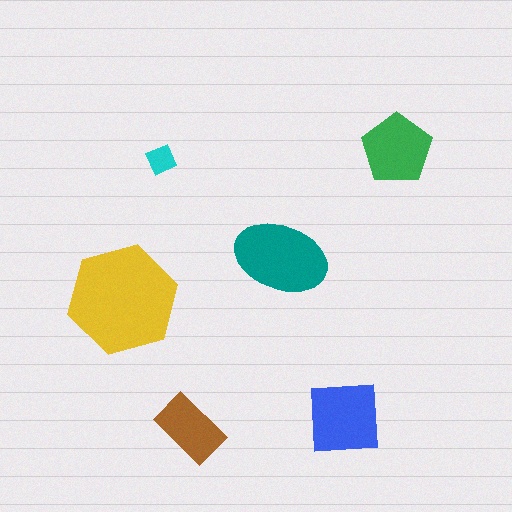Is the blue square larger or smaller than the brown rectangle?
Larger.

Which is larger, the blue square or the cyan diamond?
The blue square.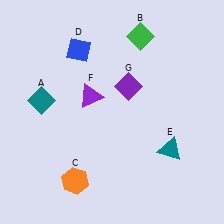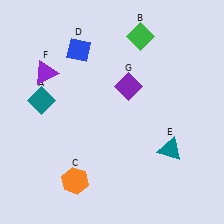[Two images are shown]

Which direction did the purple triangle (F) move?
The purple triangle (F) moved left.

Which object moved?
The purple triangle (F) moved left.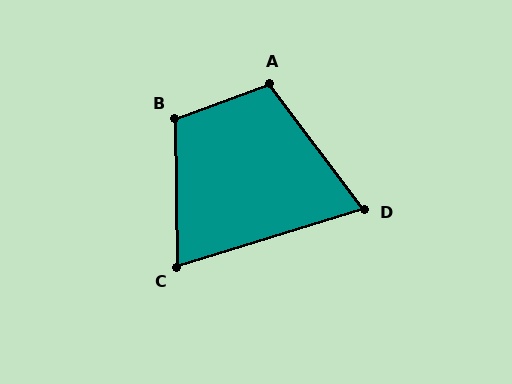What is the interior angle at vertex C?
Approximately 74 degrees (acute).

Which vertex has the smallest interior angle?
D, at approximately 70 degrees.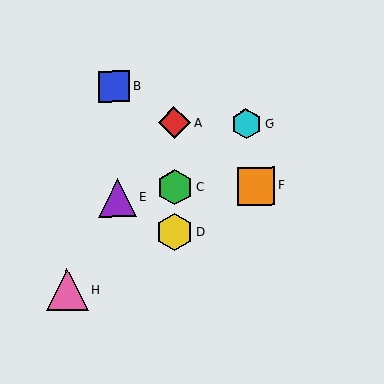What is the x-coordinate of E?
Object E is at x≈117.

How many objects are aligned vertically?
3 objects (A, C, D) are aligned vertically.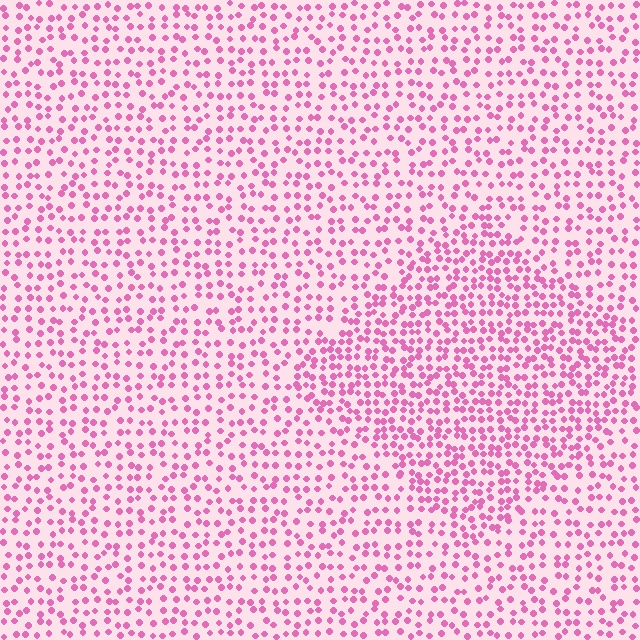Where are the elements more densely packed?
The elements are more densely packed inside the diamond boundary.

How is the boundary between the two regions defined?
The boundary is defined by a change in element density (approximately 1.6x ratio). All elements are the same color, size, and shape.